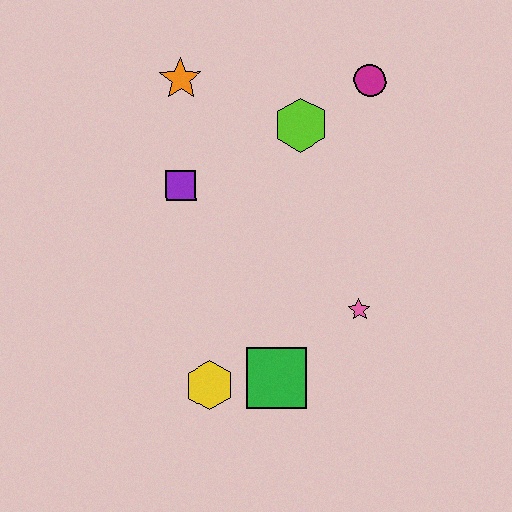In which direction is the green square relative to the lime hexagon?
The green square is below the lime hexagon.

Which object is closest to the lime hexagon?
The magenta circle is closest to the lime hexagon.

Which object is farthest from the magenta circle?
The yellow hexagon is farthest from the magenta circle.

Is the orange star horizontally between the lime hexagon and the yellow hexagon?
No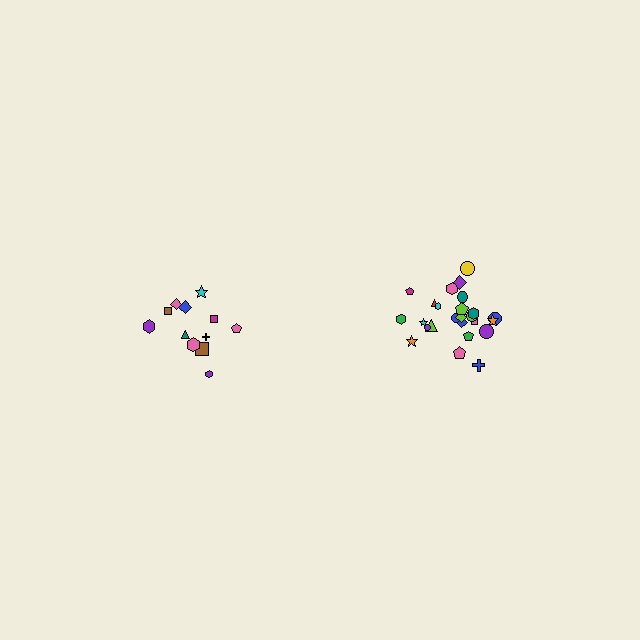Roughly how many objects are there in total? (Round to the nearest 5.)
Roughly 35 objects in total.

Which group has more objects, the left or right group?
The right group.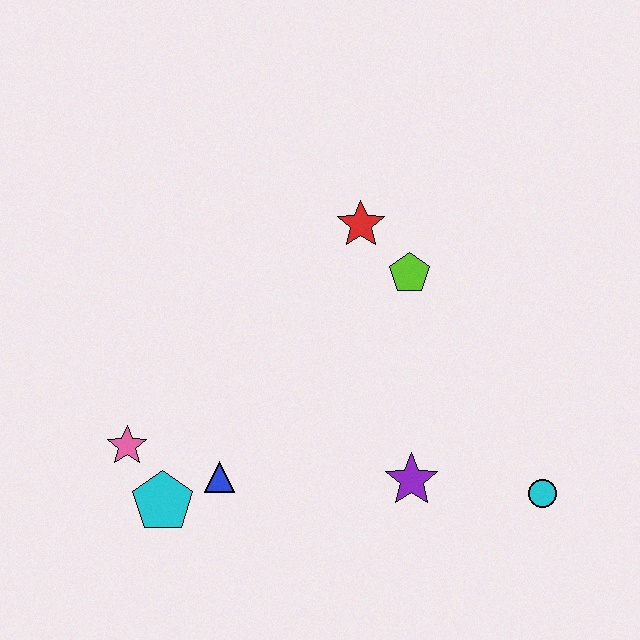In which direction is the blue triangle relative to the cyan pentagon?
The blue triangle is to the right of the cyan pentagon.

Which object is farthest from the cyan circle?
The pink star is farthest from the cyan circle.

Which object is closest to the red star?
The lime pentagon is closest to the red star.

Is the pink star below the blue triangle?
No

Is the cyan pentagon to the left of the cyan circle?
Yes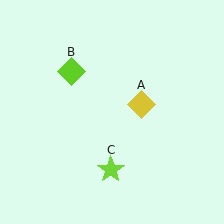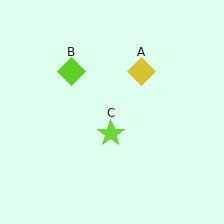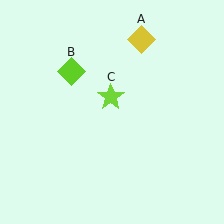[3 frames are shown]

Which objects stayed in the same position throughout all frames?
Lime diamond (object B) remained stationary.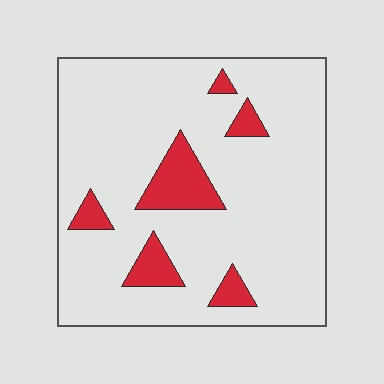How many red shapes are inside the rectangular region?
6.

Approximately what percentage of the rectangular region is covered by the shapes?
Approximately 15%.